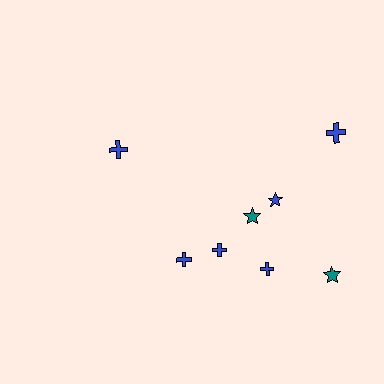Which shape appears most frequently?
Cross, with 5 objects.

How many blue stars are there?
There is 1 blue star.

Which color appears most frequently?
Blue, with 6 objects.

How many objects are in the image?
There are 8 objects.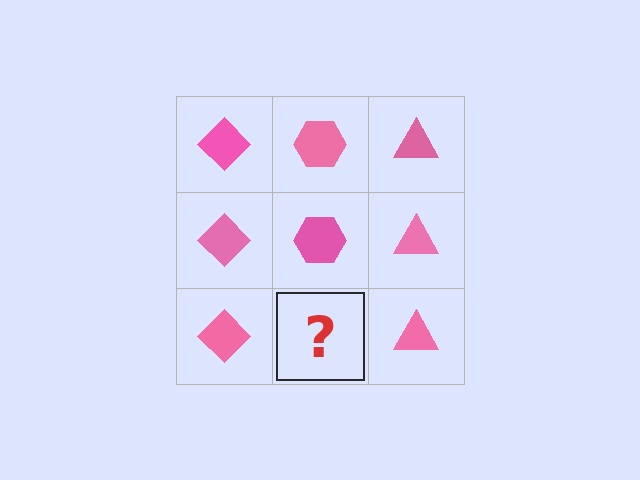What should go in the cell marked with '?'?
The missing cell should contain a pink hexagon.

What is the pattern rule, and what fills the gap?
The rule is that each column has a consistent shape. The gap should be filled with a pink hexagon.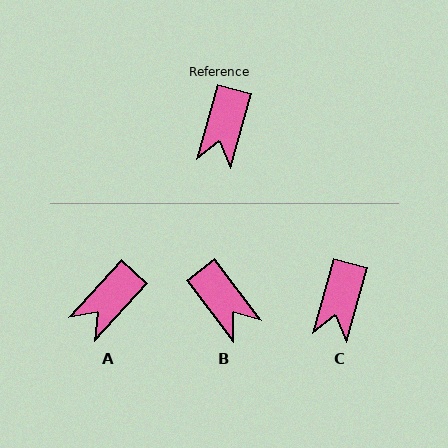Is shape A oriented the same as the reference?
No, it is off by about 27 degrees.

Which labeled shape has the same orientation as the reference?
C.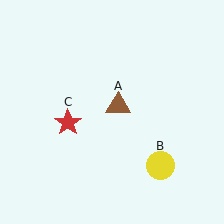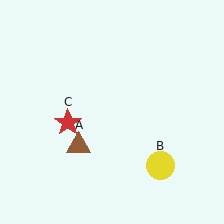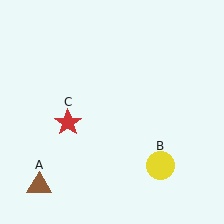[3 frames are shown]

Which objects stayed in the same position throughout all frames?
Yellow circle (object B) and red star (object C) remained stationary.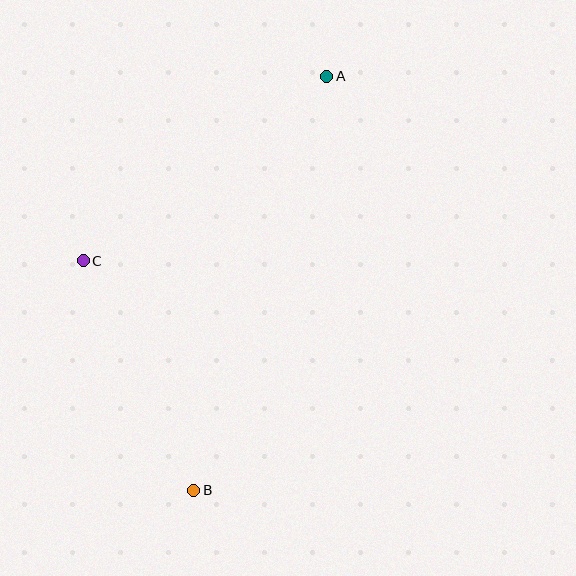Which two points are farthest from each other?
Points A and B are farthest from each other.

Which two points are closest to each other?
Points B and C are closest to each other.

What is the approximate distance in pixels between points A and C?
The distance between A and C is approximately 306 pixels.